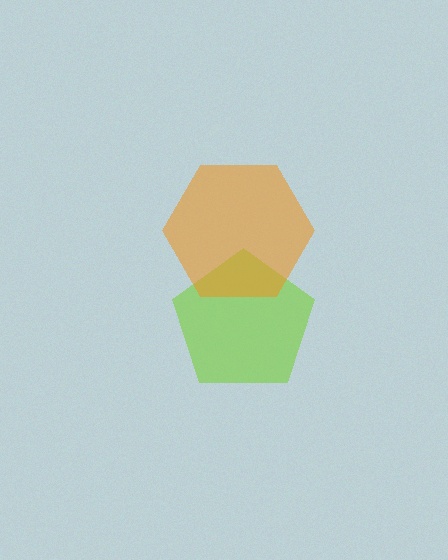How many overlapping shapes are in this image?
There are 2 overlapping shapes in the image.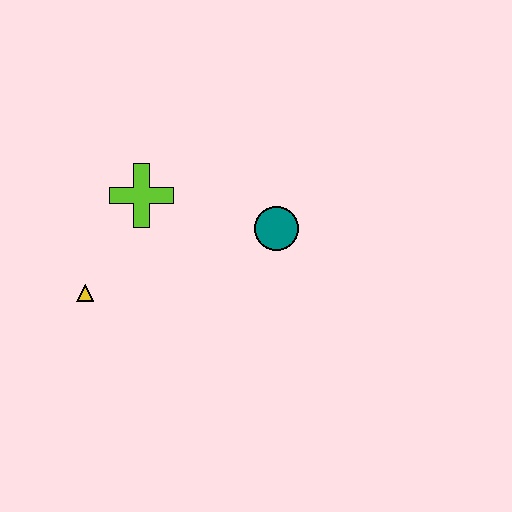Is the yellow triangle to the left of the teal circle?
Yes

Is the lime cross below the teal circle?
No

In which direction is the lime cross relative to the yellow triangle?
The lime cross is above the yellow triangle.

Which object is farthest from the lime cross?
The teal circle is farthest from the lime cross.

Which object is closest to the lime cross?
The yellow triangle is closest to the lime cross.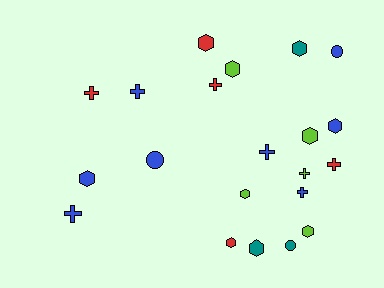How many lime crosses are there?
There is 1 lime cross.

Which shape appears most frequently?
Hexagon, with 10 objects.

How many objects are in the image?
There are 21 objects.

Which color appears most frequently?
Blue, with 8 objects.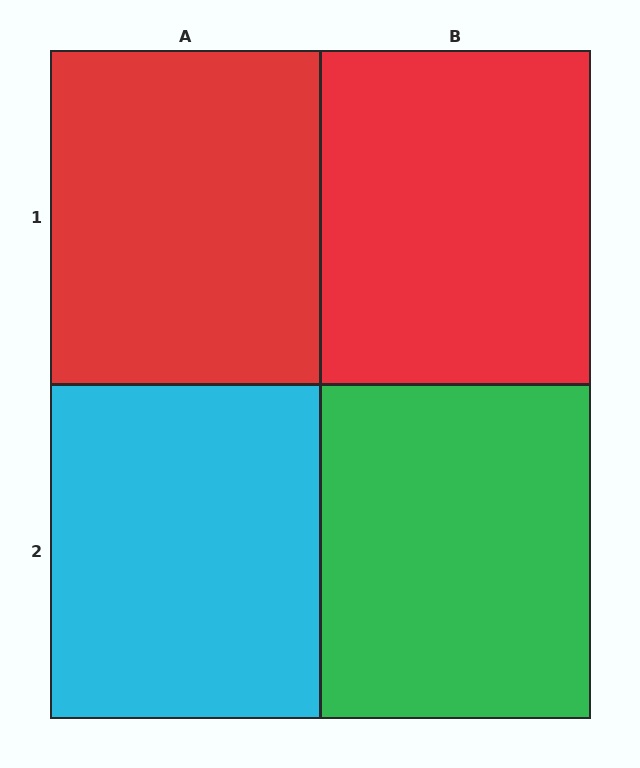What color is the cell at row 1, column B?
Red.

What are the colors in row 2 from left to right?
Cyan, green.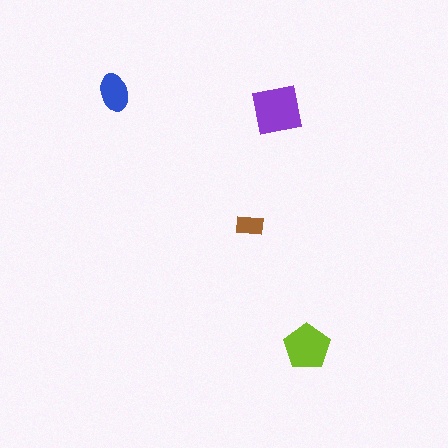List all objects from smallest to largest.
The brown rectangle, the blue ellipse, the lime pentagon, the purple square.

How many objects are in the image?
There are 4 objects in the image.